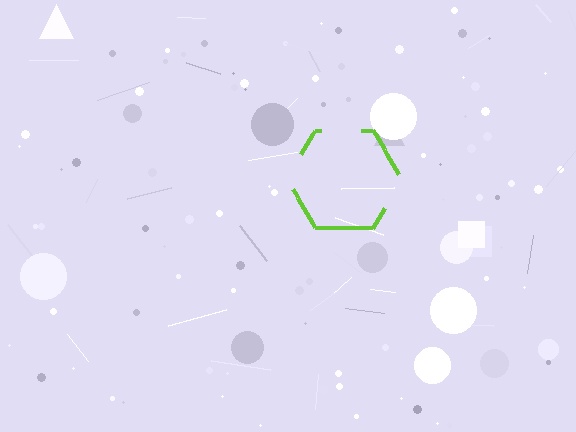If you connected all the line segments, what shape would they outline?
They would outline a hexagon.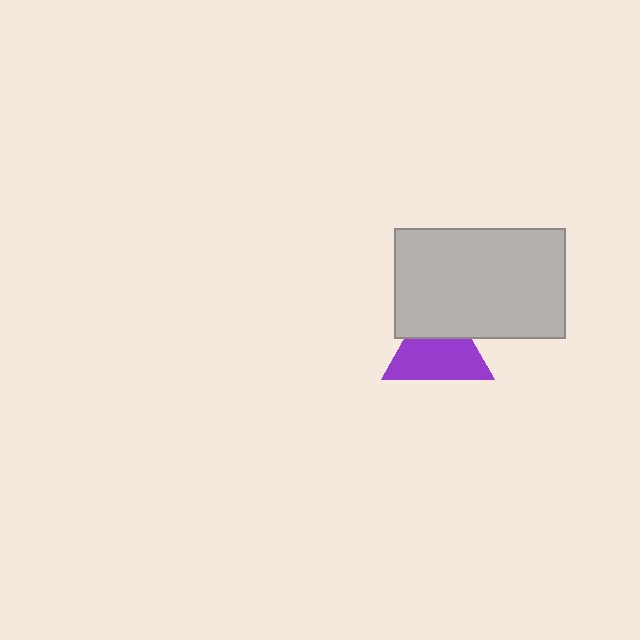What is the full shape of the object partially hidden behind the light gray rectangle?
The partially hidden object is a purple triangle.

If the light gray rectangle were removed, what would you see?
You would see the complete purple triangle.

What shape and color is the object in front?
The object in front is a light gray rectangle.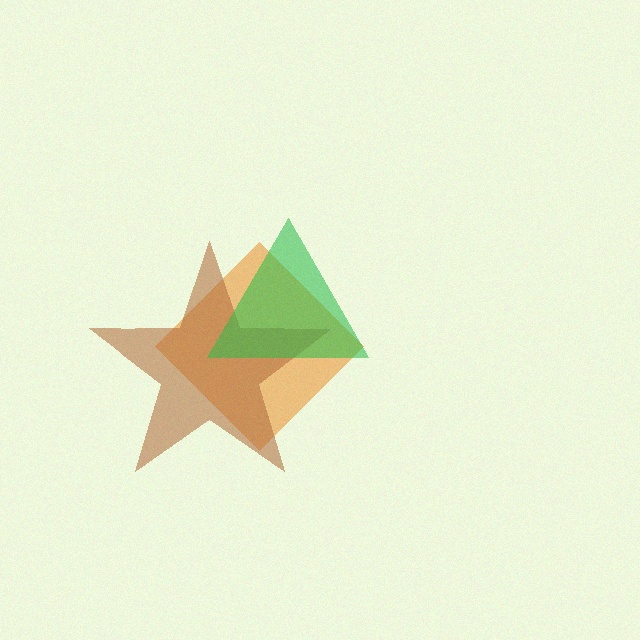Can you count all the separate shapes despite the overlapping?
Yes, there are 3 separate shapes.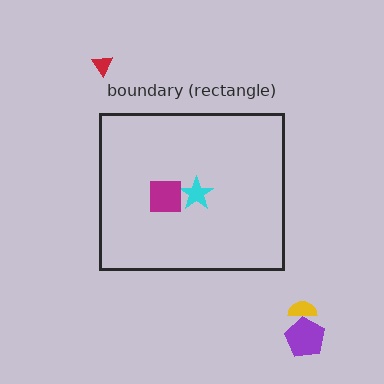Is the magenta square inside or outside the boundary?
Inside.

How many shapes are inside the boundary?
2 inside, 3 outside.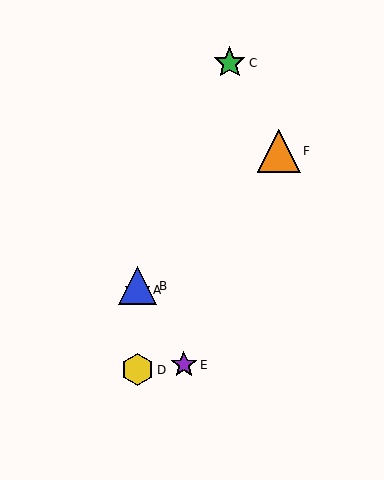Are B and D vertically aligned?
Yes, both are at x≈137.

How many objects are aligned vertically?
3 objects (A, B, D) are aligned vertically.